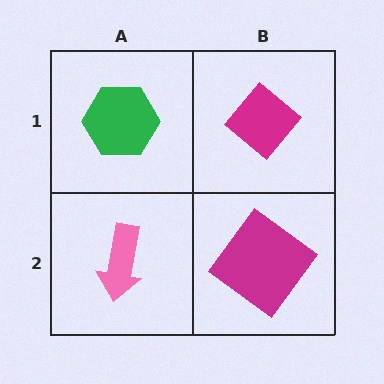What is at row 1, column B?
A magenta diamond.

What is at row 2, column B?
A magenta diamond.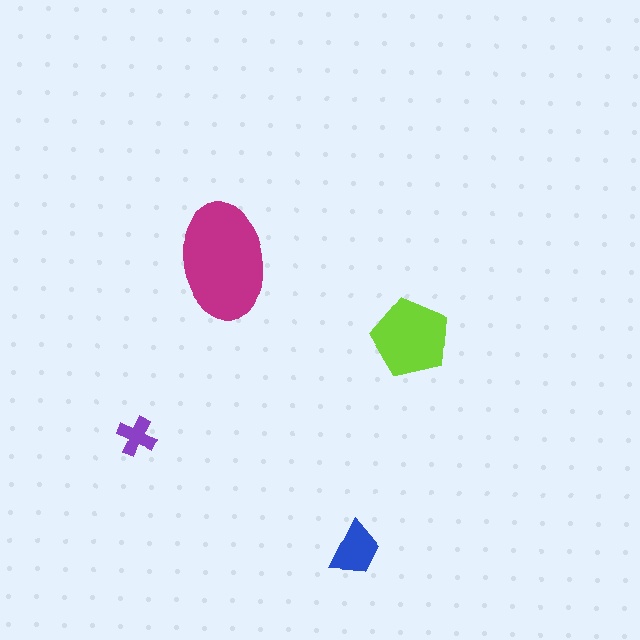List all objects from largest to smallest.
The magenta ellipse, the lime pentagon, the blue trapezoid, the purple cross.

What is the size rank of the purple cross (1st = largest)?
4th.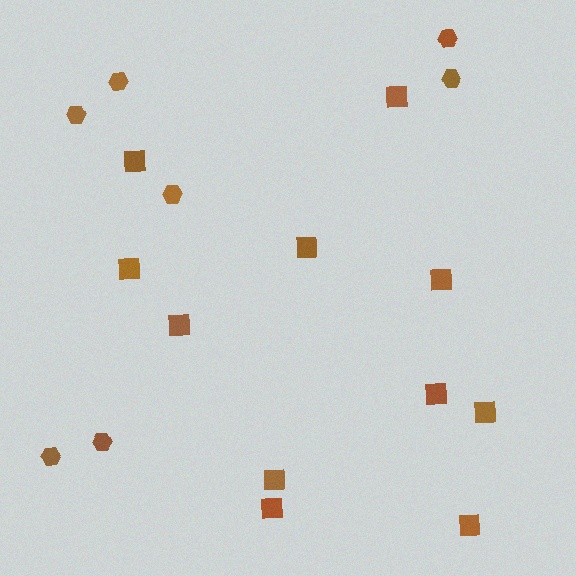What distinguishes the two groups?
There are 2 groups: one group of squares (11) and one group of hexagons (7).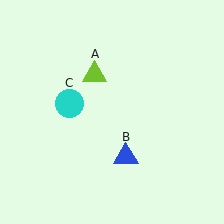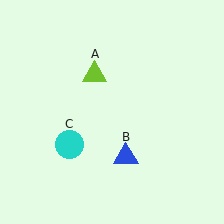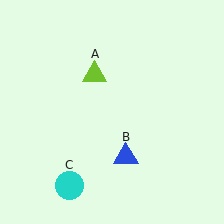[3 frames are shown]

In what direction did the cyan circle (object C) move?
The cyan circle (object C) moved down.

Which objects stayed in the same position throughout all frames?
Lime triangle (object A) and blue triangle (object B) remained stationary.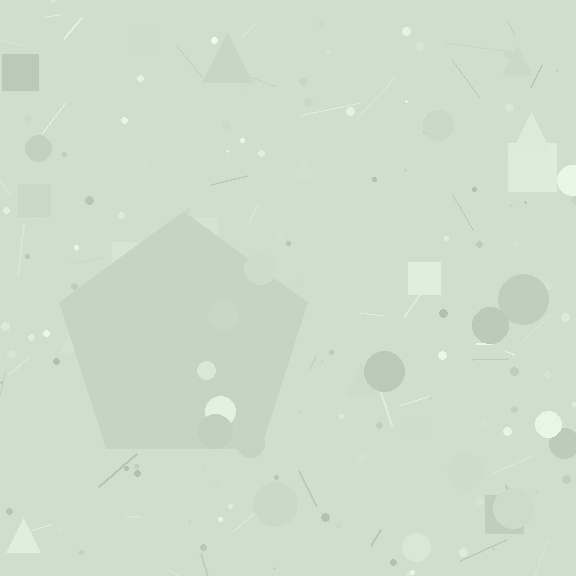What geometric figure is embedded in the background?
A pentagon is embedded in the background.